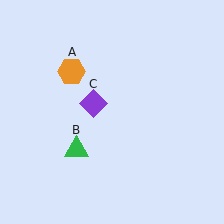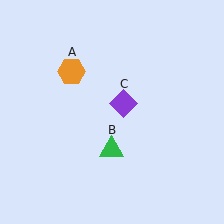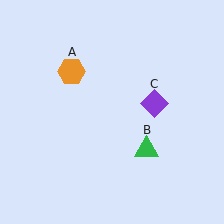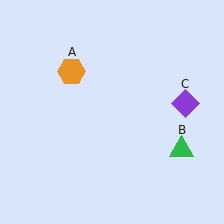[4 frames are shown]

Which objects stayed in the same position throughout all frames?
Orange hexagon (object A) remained stationary.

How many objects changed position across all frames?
2 objects changed position: green triangle (object B), purple diamond (object C).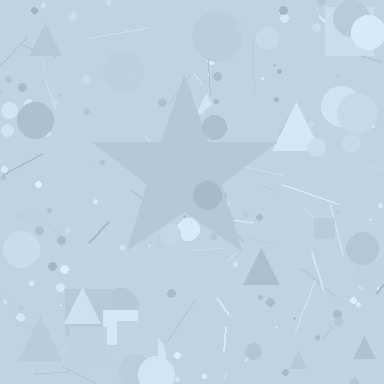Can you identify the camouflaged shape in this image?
The camouflaged shape is a star.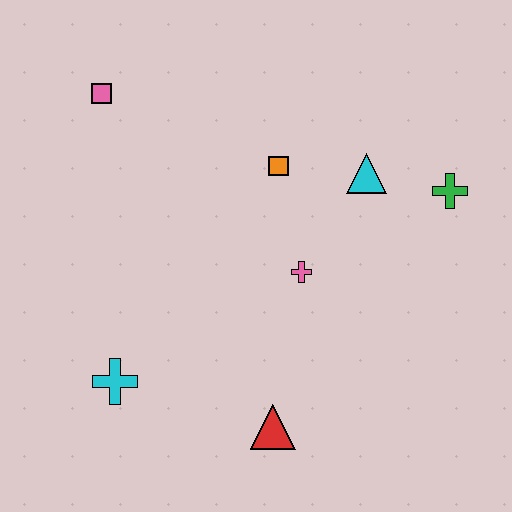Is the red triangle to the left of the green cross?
Yes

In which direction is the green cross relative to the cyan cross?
The green cross is to the right of the cyan cross.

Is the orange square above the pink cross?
Yes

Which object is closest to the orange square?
The cyan triangle is closest to the orange square.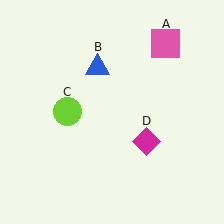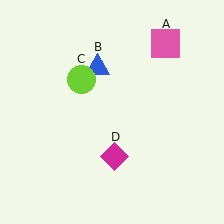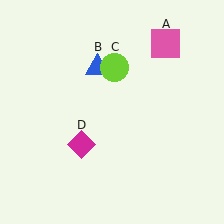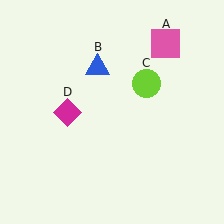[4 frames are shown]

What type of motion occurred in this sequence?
The lime circle (object C), magenta diamond (object D) rotated clockwise around the center of the scene.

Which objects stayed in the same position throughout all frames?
Pink square (object A) and blue triangle (object B) remained stationary.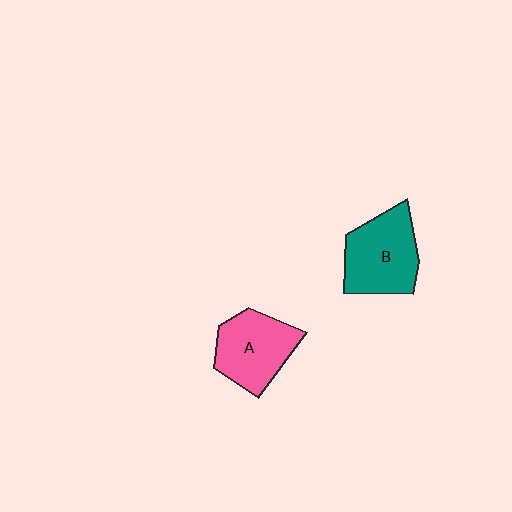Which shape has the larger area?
Shape B (teal).